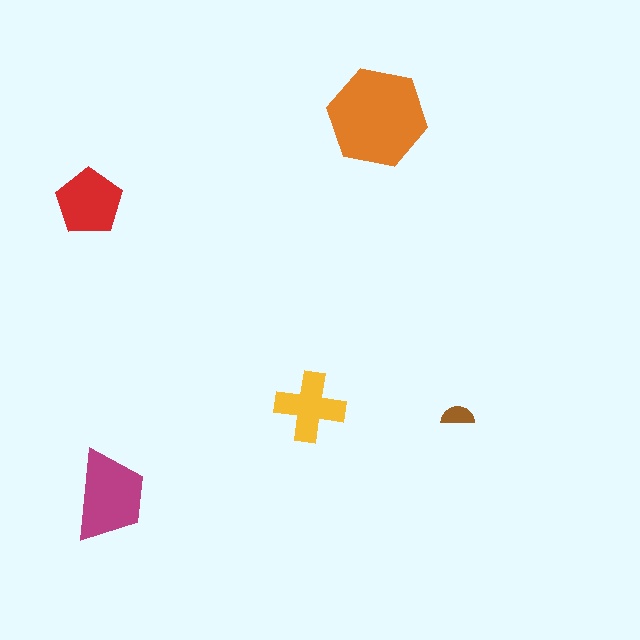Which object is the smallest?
The brown semicircle.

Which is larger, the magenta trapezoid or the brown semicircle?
The magenta trapezoid.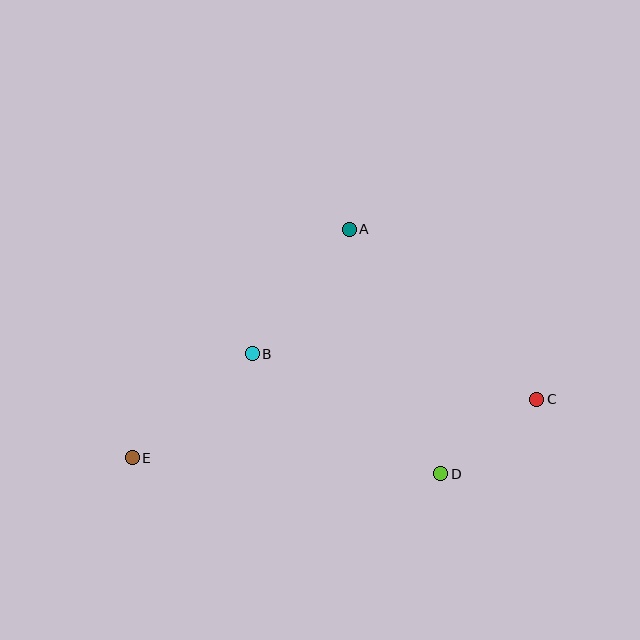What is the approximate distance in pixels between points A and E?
The distance between A and E is approximately 315 pixels.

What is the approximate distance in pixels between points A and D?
The distance between A and D is approximately 261 pixels.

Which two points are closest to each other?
Points C and D are closest to each other.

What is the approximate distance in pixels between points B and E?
The distance between B and E is approximately 159 pixels.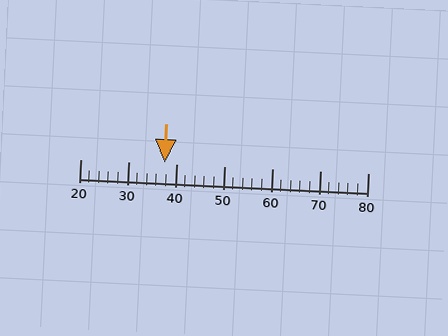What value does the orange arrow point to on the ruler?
The orange arrow points to approximately 38.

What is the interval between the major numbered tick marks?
The major tick marks are spaced 10 units apart.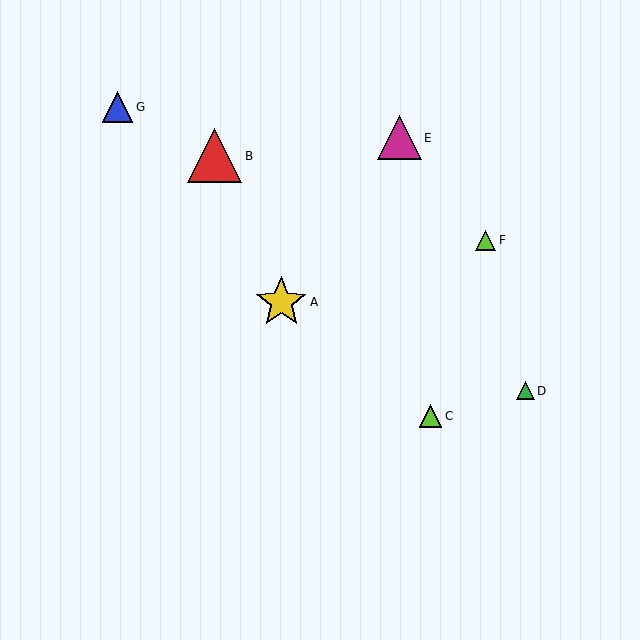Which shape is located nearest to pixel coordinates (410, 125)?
The magenta triangle (labeled E) at (400, 138) is nearest to that location.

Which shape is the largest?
The red triangle (labeled B) is the largest.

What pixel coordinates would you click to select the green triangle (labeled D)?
Click at (525, 391) to select the green triangle D.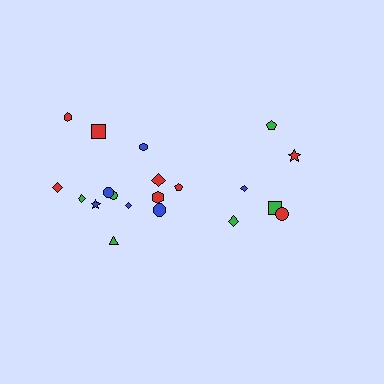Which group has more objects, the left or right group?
The left group.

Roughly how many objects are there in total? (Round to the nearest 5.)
Roughly 20 objects in total.